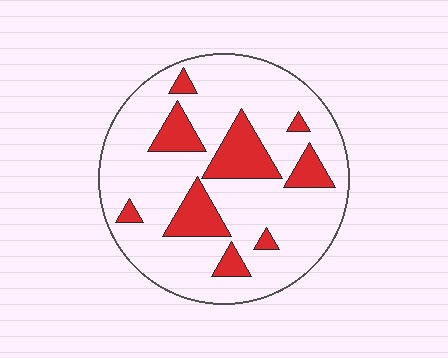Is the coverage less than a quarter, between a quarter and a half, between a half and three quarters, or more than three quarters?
Less than a quarter.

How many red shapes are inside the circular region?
9.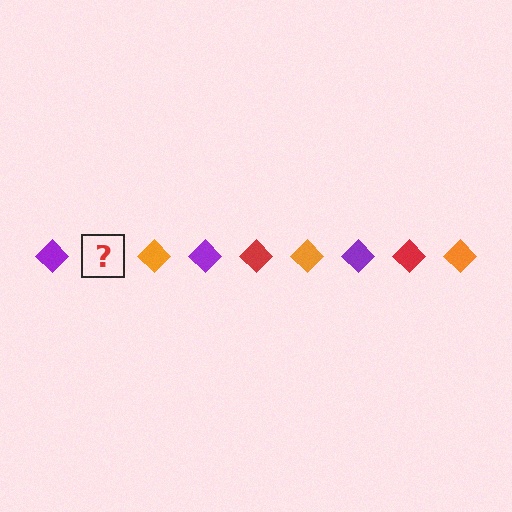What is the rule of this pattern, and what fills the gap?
The rule is that the pattern cycles through purple, red, orange diamonds. The gap should be filled with a red diamond.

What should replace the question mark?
The question mark should be replaced with a red diamond.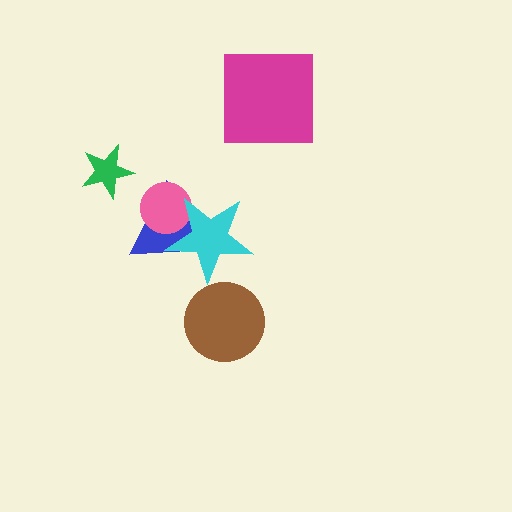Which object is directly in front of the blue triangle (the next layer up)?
The pink circle is directly in front of the blue triangle.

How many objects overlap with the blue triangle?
2 objects overlap with the blue triangle.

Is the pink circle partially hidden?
Yes, it is partially covered by another shape.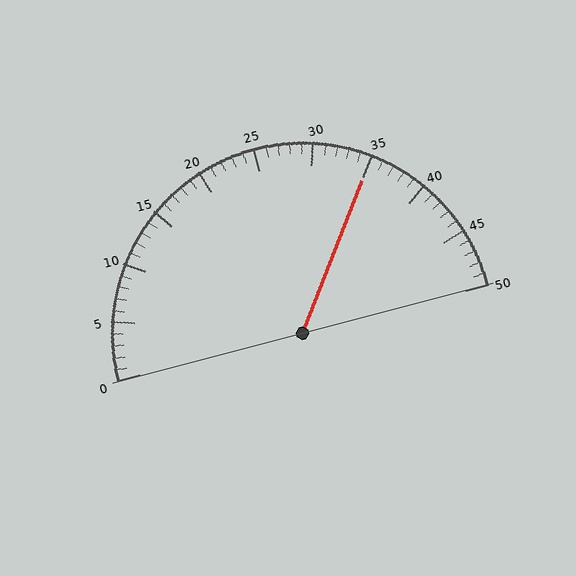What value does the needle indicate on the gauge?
The needle indicates approximately 35.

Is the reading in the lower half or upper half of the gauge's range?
The reading is in the upper half of the range (0 to 50).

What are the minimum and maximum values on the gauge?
The gauge ranges from 0 to 50.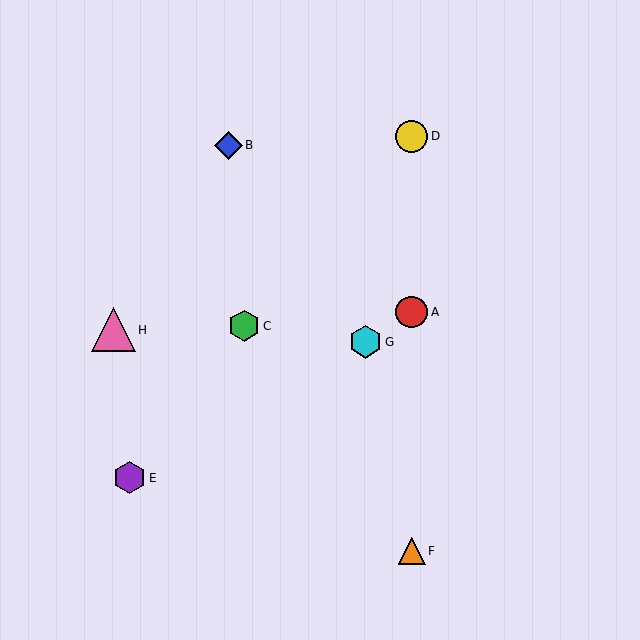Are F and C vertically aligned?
No, F is at x≈412 and C is at x≈244.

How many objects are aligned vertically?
3 objects (A, D, F) are aligned vertically.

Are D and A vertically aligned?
Yes, both are at x≈412.